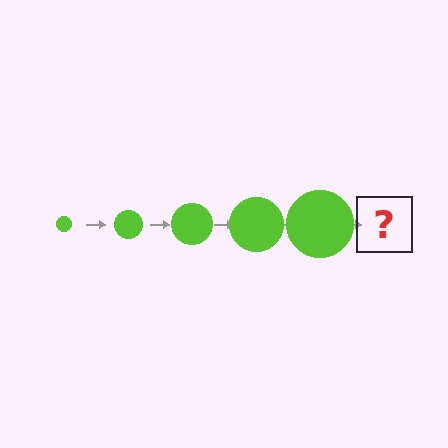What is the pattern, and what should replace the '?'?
The pattern is that the circle gets progressively larger each step. The '?' should be a lime circle, larger than the previous one.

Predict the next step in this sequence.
The next step is a lime circle, larger than the previous one.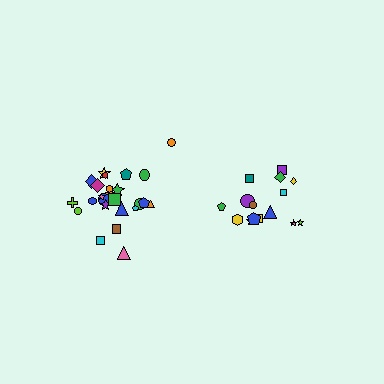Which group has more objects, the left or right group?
The left group.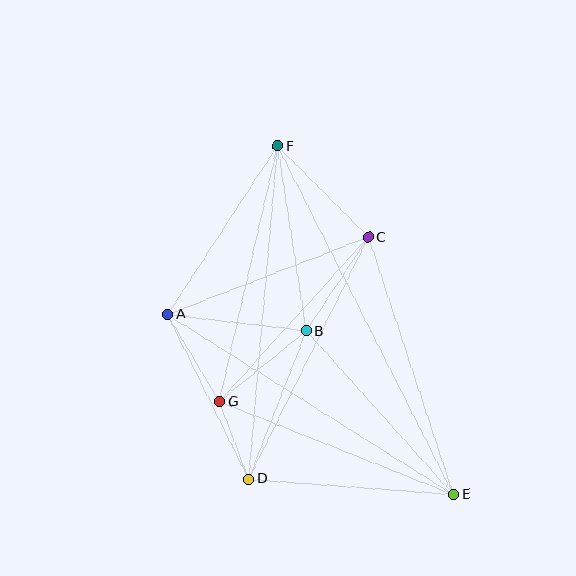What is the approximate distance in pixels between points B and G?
The distance between B and G is approximately 112 pixels.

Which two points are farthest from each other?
Points E and F are farthest from each other.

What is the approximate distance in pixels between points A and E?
The distance between A and E is approximately 338 pixels.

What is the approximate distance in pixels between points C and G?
The distance between C and G is approximately 221 pixels.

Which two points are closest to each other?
Points D and G are closest to each other.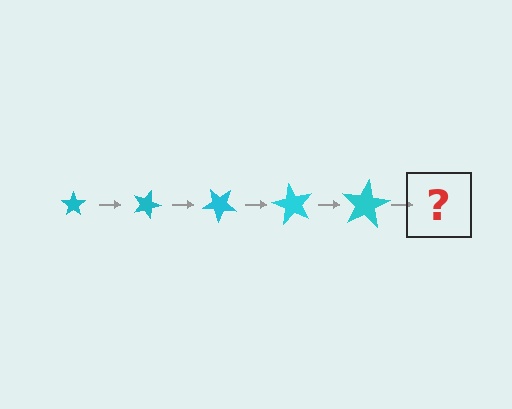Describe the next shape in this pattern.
It should be a star, larger than the previous one and rotated 100 degrees from the start.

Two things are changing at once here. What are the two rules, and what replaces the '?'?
The two rules are that the star grows larger each step and it rotates 20 degrees each step. The '?' should be a star, larger than the previous one and rotated 100 degrees from the start.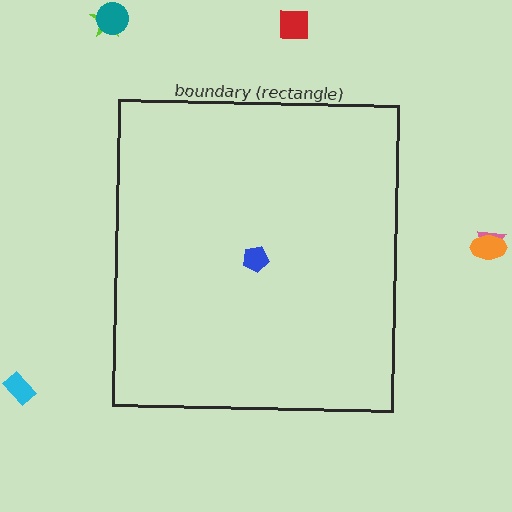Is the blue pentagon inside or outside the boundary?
Inside.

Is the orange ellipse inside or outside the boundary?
Outside.